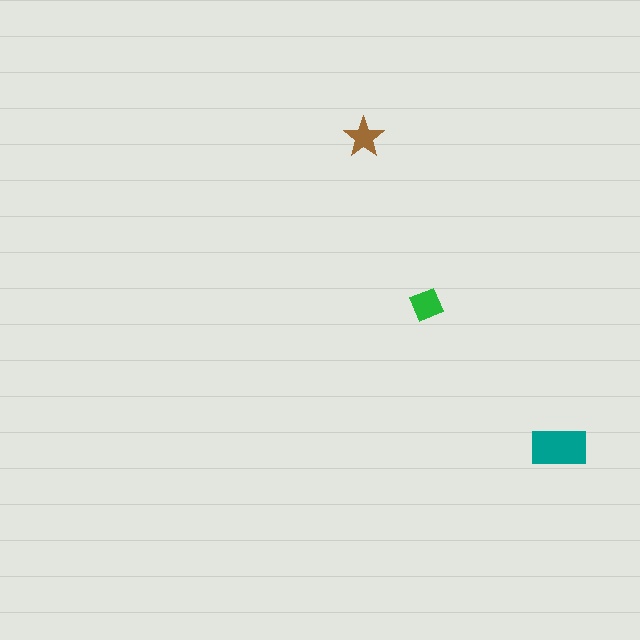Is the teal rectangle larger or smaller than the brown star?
Larger.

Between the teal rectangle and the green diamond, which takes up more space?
The teal rectangle.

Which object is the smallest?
The brown star.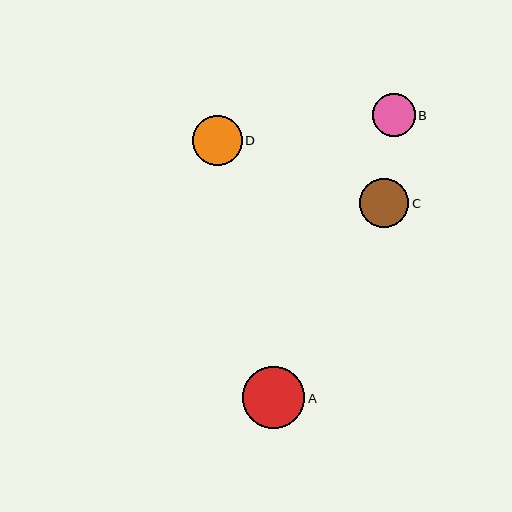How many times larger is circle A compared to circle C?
Circle A is approximately 1.3 times the size of circle C.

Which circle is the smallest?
Circle B is the smallest with a size of approximately 42 pixels.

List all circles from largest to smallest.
From largest to smallest: A, C, D, B.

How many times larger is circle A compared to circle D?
Circle A is approximately 1.3 times the size of circle D.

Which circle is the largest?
Circle A is the largest with a size of approximately 62 pixels.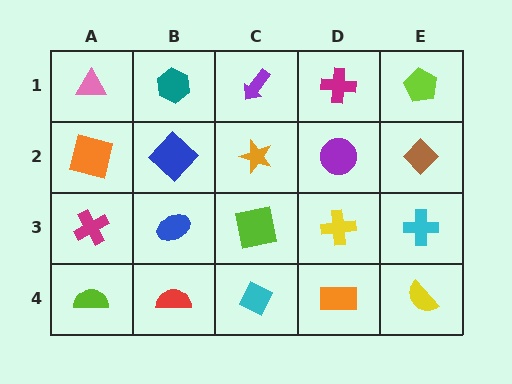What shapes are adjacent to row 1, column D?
A purple circle (row 2, column D), a purple arrow (row 1, column C), a lime pentagon (row 1, column E).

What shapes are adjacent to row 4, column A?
A magenta cross (row 3, column A), a red semicircle (row 4, column B).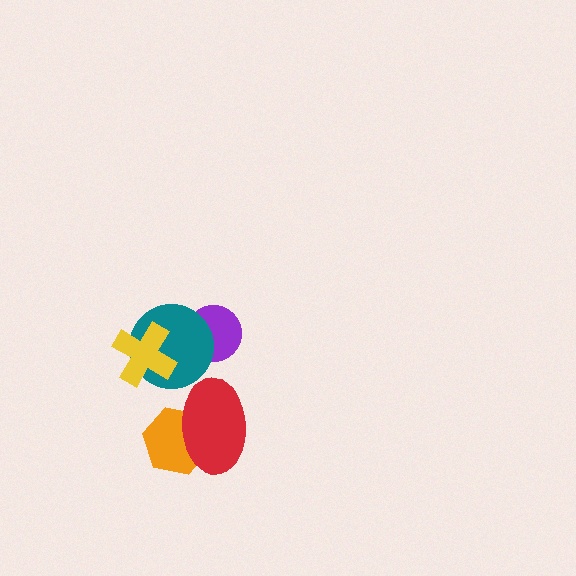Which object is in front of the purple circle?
The teal circle is in front of the purple circle.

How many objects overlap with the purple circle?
1 object overlaps with the purple circle.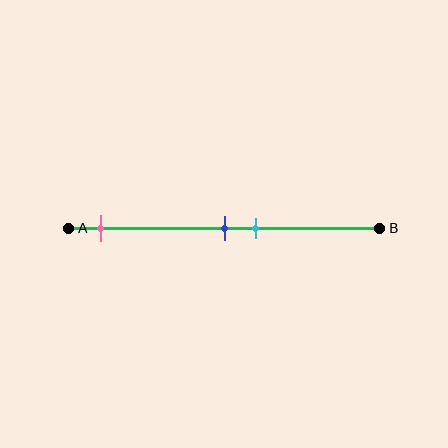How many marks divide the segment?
There are 3 marks dividing the segment.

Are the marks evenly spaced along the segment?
No, the marks are not evenly spaced.